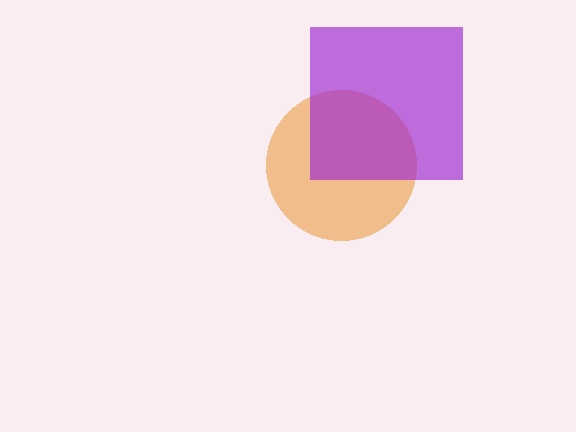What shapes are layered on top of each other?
The layered shapes are: an orange circle, a purple square.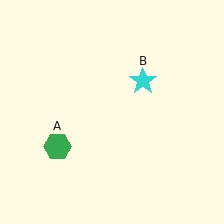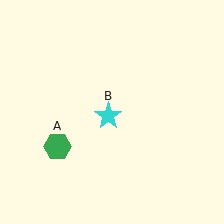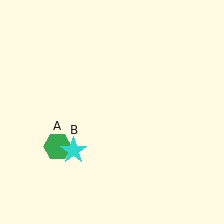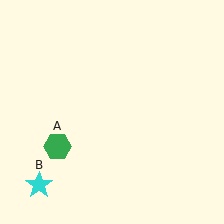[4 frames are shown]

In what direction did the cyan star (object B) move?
The cyan star (object B) moved down and to the left.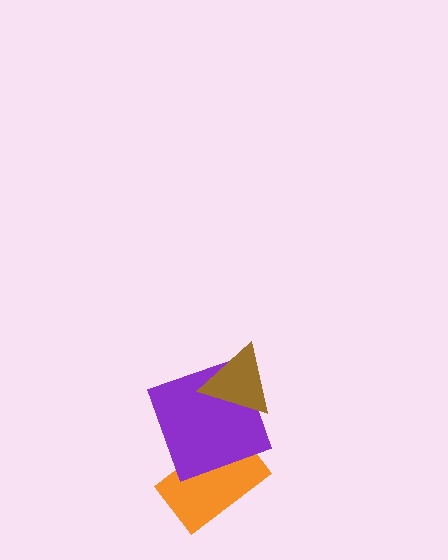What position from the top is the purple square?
The purple square is 2nd from the top.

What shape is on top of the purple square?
The brown triangle is on top of the purple square.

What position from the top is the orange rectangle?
The orange rectangle is 3rd from the top.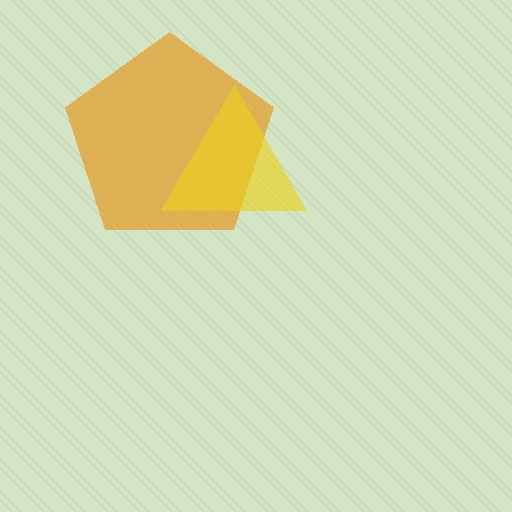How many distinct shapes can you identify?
There are 2 distinct shapes: an orange pentagon, a yellow triangle.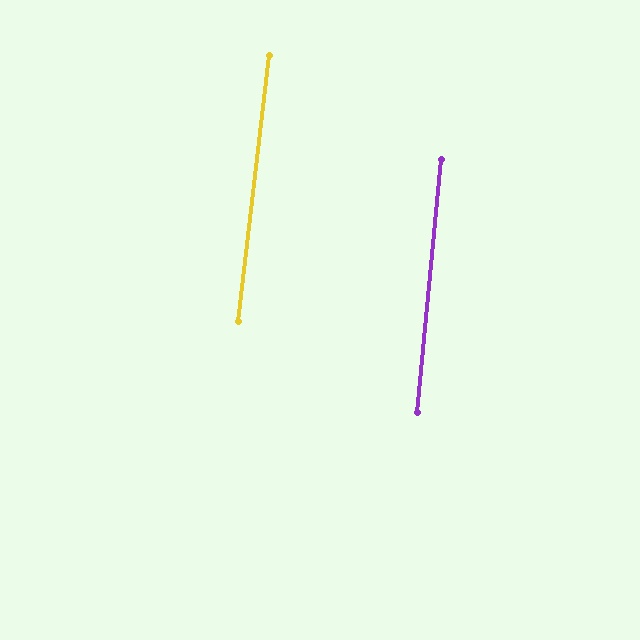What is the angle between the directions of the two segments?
Approximately 1 degree.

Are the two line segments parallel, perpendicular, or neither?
Parallel — their directions differ by only 1.0°.